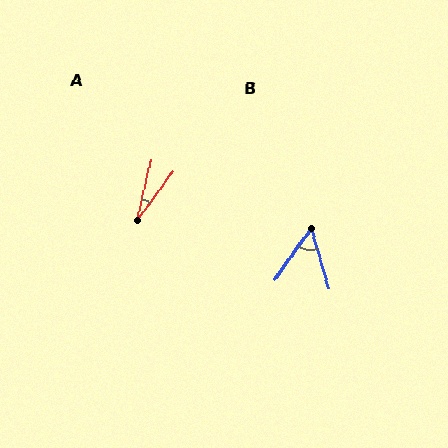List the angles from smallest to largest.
A (24°), B (52°).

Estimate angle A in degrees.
Approximately 24 degrees.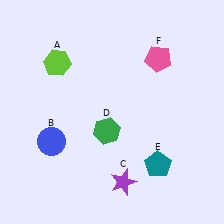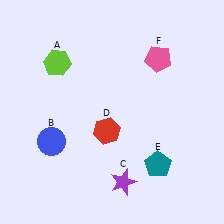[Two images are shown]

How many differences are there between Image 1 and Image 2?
There is 1 difference between the two images.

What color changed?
The hexagon (D) changed from green in Image 1 to red in Image 2.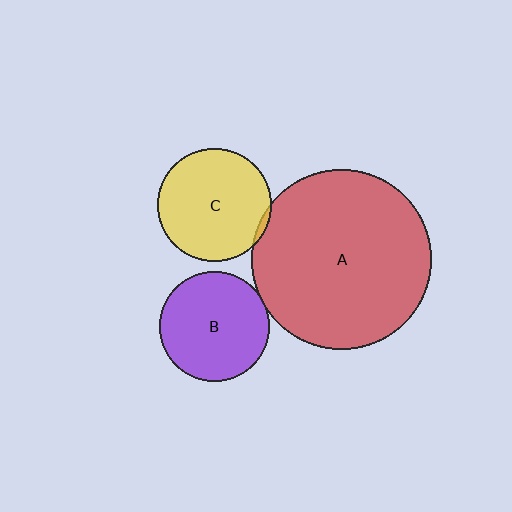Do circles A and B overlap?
Yes.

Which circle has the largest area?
Circle A (red).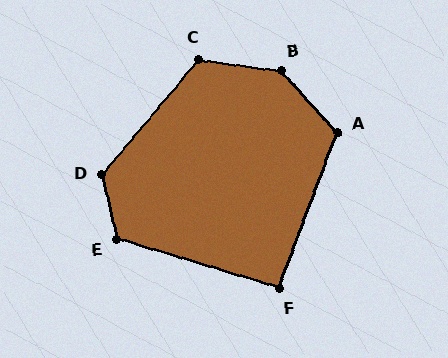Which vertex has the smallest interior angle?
F, at approximately 94 degrees.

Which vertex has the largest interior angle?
B, at approximately 140 degrees.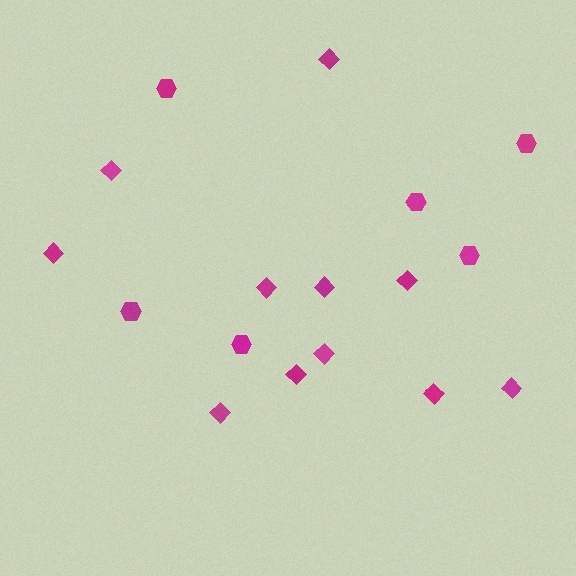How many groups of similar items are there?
There are 2 groups: one group of diamonds (11) and one group of hexagons (6).